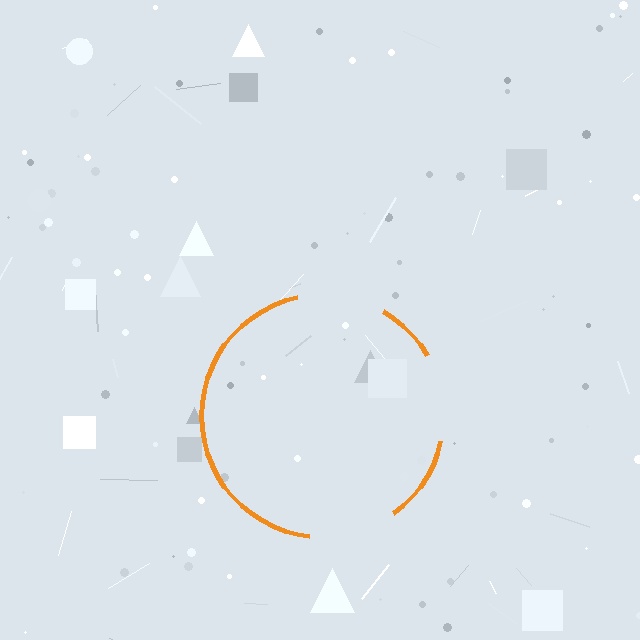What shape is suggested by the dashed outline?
The dashed outline suggests a circle.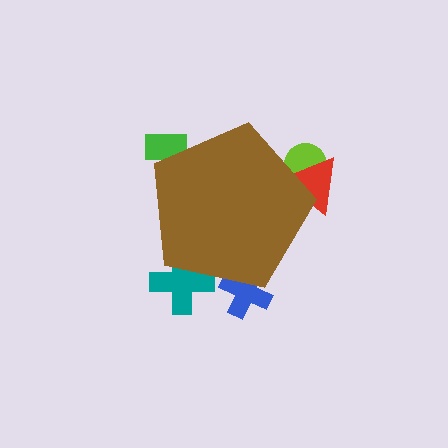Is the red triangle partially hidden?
Yes, the red triangle is partially hidden behind the brown pentagon.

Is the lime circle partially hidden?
Yes, the lime circle is partially hidden behind the brown pentagon.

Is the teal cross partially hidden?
Yes, the teal cross is partially hidden behind the brown pentagon.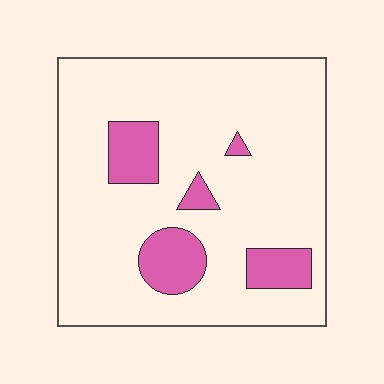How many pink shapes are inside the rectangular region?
5.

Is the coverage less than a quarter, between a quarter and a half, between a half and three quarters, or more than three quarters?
Less than a quarter.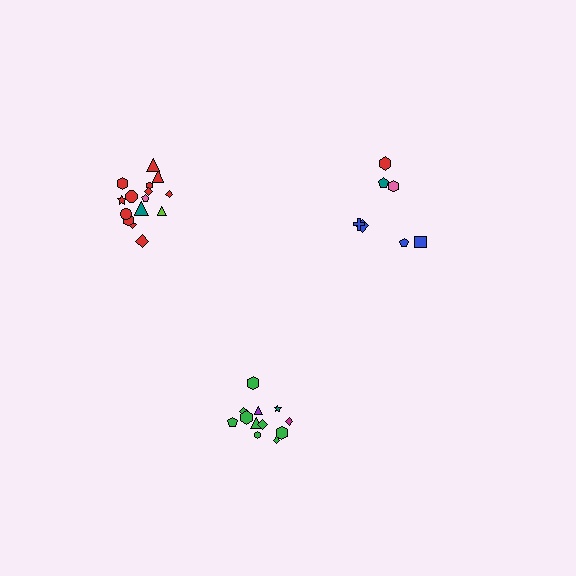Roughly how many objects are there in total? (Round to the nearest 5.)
Roughly 35 objects in total.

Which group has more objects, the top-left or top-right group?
The top-left group.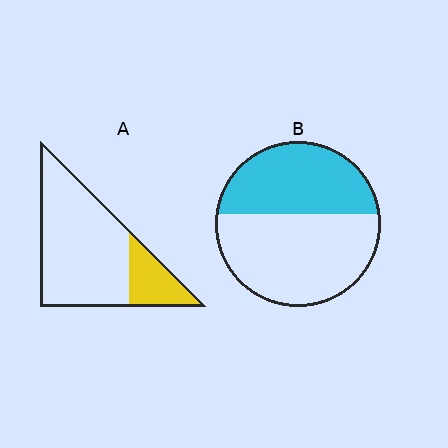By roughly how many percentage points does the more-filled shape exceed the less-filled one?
By roughly 20 percentage points (B over A).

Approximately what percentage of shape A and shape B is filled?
A is approximately 20% and B is approximately 40%.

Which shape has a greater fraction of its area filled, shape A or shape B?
Shape B.